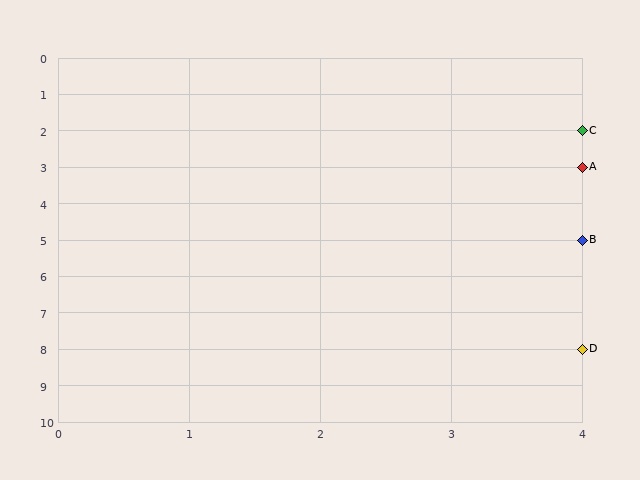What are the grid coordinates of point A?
Point A is at grid coordinates (4, 3).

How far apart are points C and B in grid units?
Points C and B are 3 rows apart.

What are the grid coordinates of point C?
Point C is at grid coordinates (4, 2).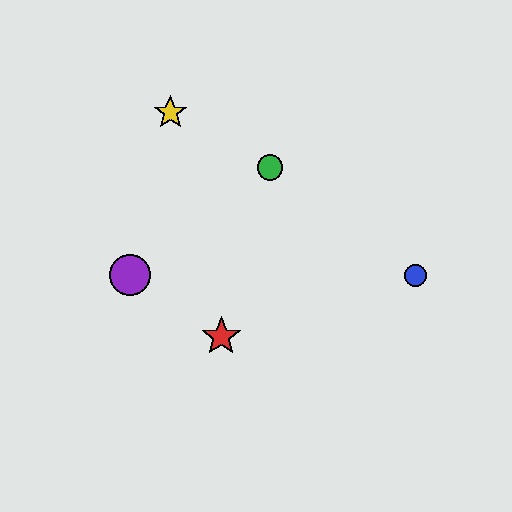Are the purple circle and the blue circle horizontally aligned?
Yes, both are at y≈275.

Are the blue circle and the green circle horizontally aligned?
No, the blue circle is at y≈275 and the green circle is at y≈167.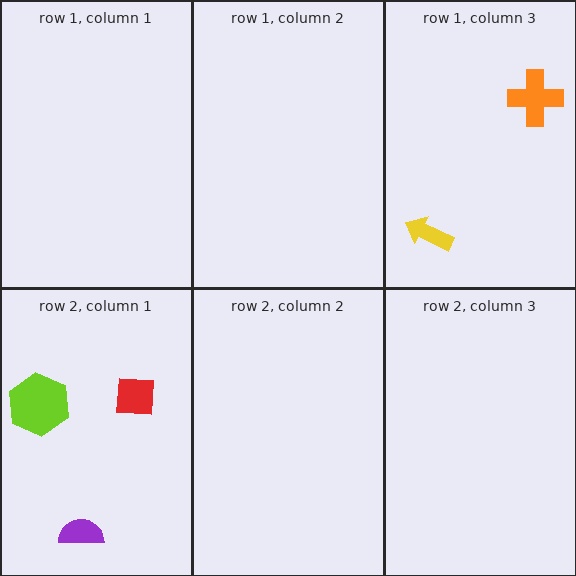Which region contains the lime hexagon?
The row 2, column 1 region.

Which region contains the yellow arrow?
The row 1, column 3 region.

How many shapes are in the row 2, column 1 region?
3.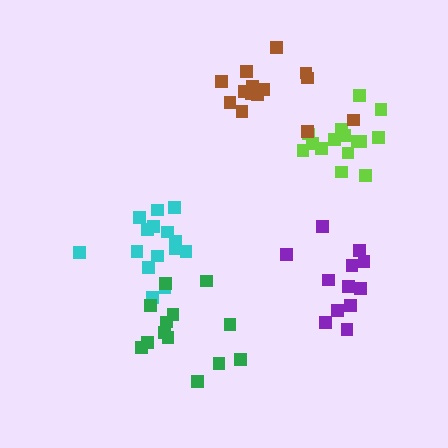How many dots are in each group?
Group 1: 15 dots, Group 2: 16 dots, Group 3: 12 dots, Group 4: 13 dots, Group 5: 14 dots (70 total).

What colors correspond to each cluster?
The clusters are colored: lime, cyan, purple, green, brown.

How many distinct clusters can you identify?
There are 5 distinct clusters.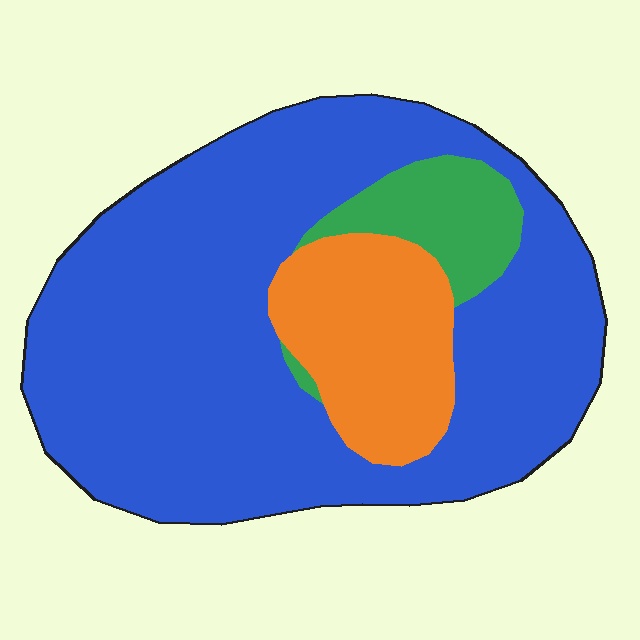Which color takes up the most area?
Blue, at roughly 75%.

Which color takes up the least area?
Green, at roughly 10%.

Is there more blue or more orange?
Blue.